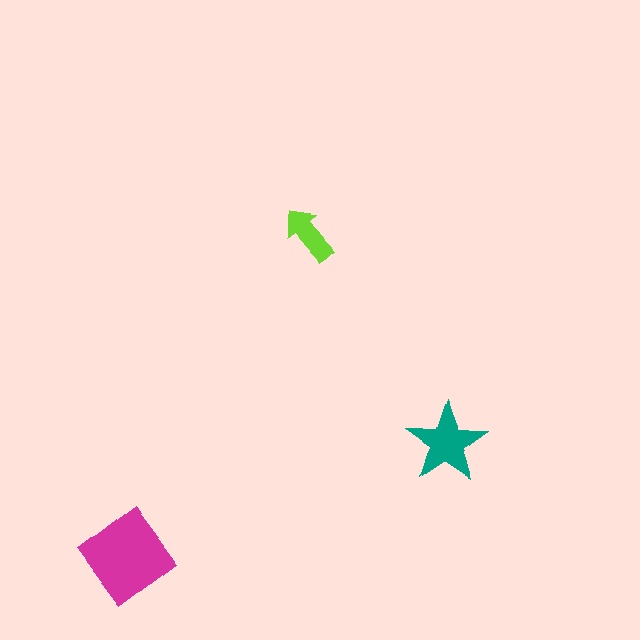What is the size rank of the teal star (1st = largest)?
2nd.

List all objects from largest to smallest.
The magenta diamond, the teal star, the lime arrow.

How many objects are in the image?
There are 3 objects in the image.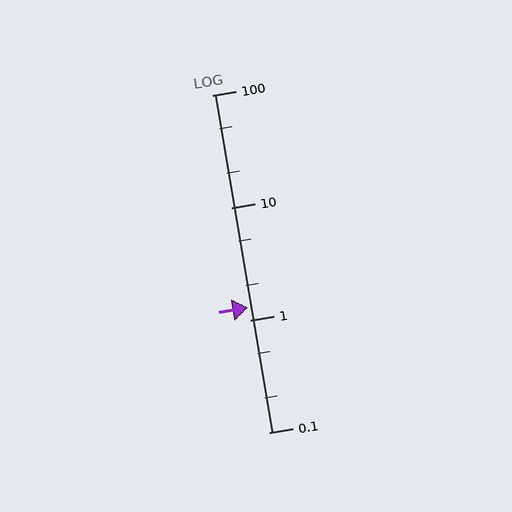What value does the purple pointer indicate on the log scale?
The pointer indicates approximately 1.3.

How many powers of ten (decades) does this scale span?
The scale spans 3 decades, from 0.1 to 100.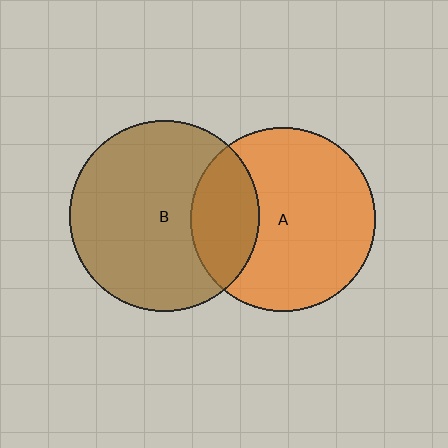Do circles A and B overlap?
Yes.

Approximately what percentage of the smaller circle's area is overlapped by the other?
Approximately 25%.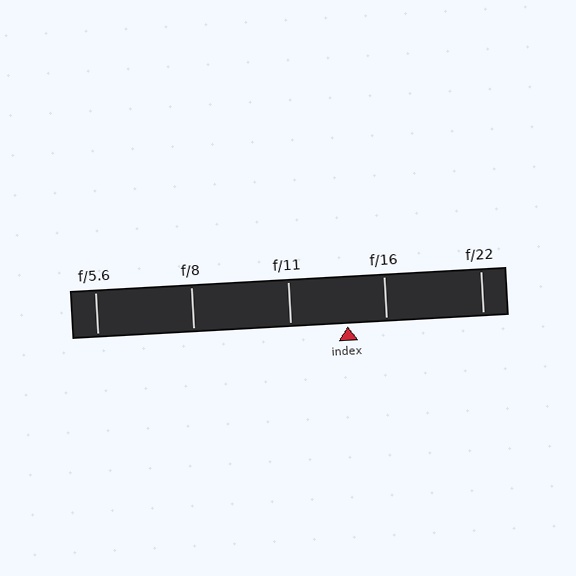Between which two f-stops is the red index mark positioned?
The index mark is between f/11 and f/16.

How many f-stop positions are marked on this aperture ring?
There are 5 f-stop positions marked.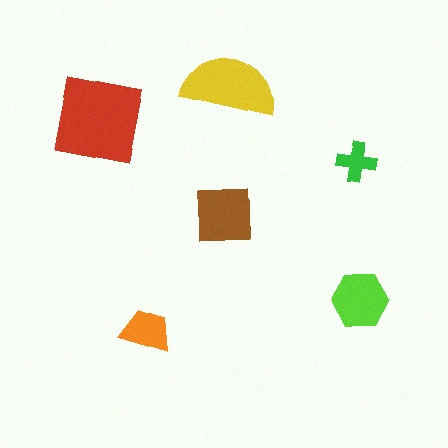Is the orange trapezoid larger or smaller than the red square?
Smaller.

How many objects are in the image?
There are 6 objects in the image.